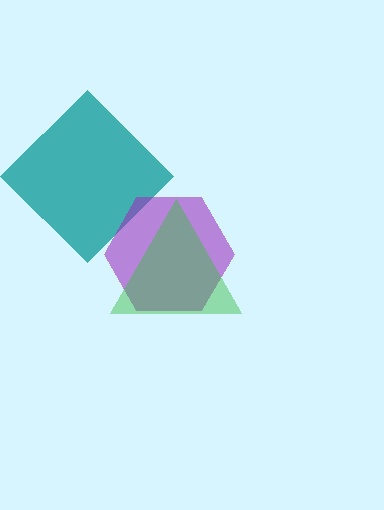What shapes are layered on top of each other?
The layered shapes are: a teal diamond, a purple hexagon, a green triangle.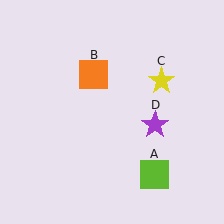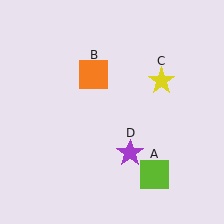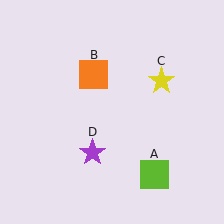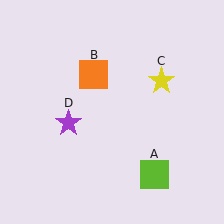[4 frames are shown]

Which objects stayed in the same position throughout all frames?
Lime square (object A) and orange square (object B) and yellow star (object C) remained stationary.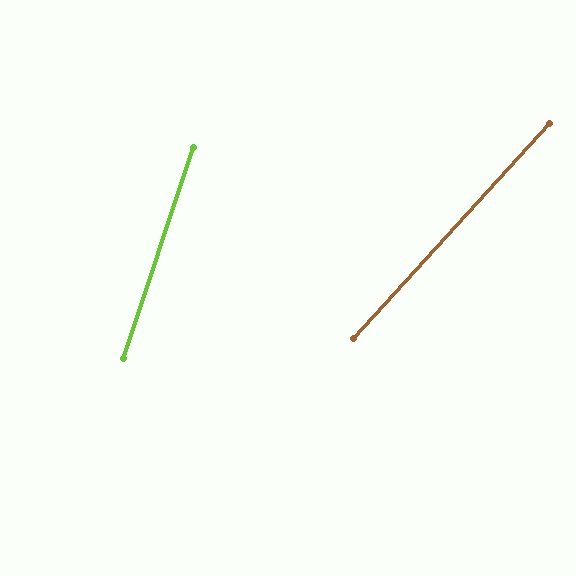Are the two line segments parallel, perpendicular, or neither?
Neither parallel nor perpendicular — they differ by about 24°.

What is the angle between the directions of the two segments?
Approximately 24 degrees.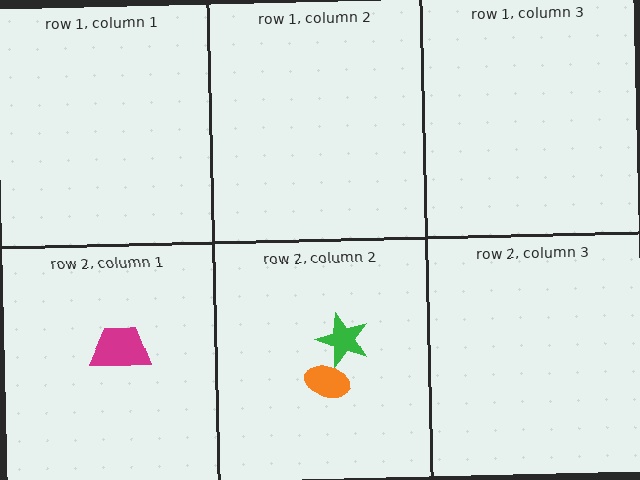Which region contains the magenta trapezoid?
The row 2, column 1 region.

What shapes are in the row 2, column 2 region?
The green star, the orange ellipse.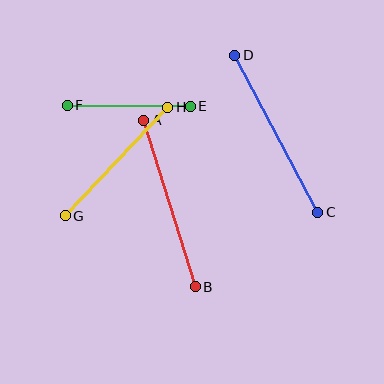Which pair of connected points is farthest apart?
Points C and D are farthest apart.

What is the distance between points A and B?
The distance is approximately 175 pixels.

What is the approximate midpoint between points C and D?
The midpoint is at approximately (276, 134) pixels.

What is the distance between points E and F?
The distance is approximately 123 pixels.